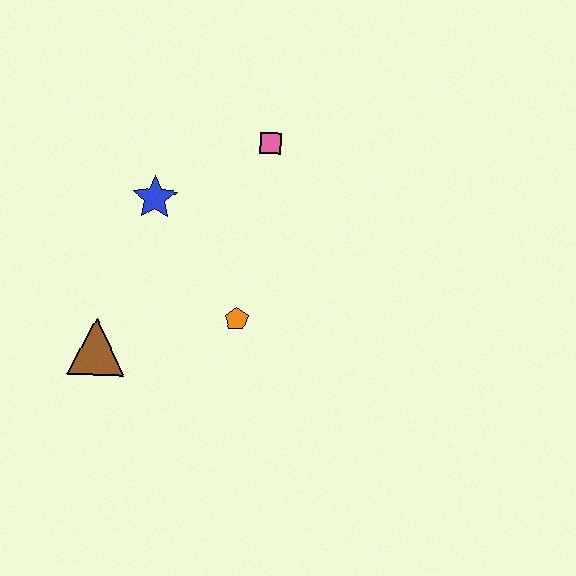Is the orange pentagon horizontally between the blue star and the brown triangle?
No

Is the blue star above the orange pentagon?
Yes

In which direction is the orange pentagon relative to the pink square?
The orange pentagon is below the pink square.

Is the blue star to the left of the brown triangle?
No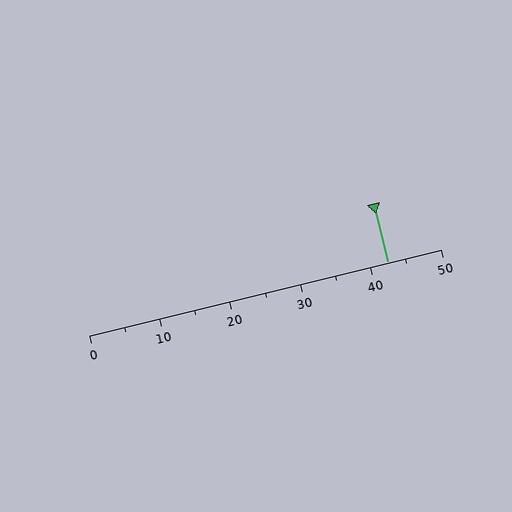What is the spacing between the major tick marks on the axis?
The major ticks are spaced 10 apart.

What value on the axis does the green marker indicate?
The marker indicates approximately 42.5.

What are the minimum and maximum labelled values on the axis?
The axis runs from 0 to 50.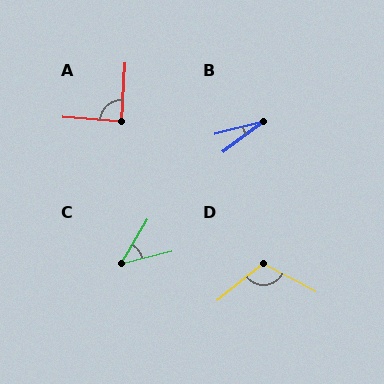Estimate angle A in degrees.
Approximately 89 degrees.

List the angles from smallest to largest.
B (22°), C (45°), A (89°), D (114°).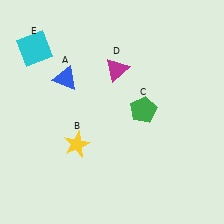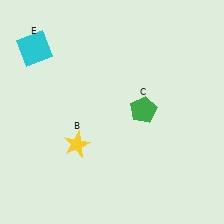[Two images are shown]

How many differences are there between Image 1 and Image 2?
There are 2 differences between the two images.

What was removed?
The blue triangle (A), the magenta triangle (D) were removed in Image 2.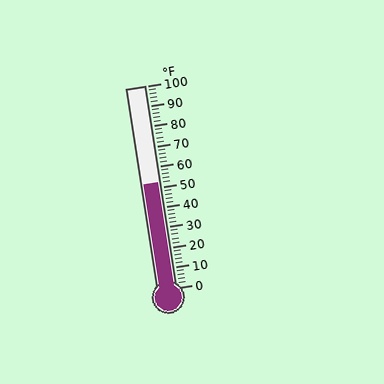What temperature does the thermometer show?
The thermometer shows approximately 52°F.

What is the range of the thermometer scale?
The thermometer scale ranges from 0°F to 100°F.